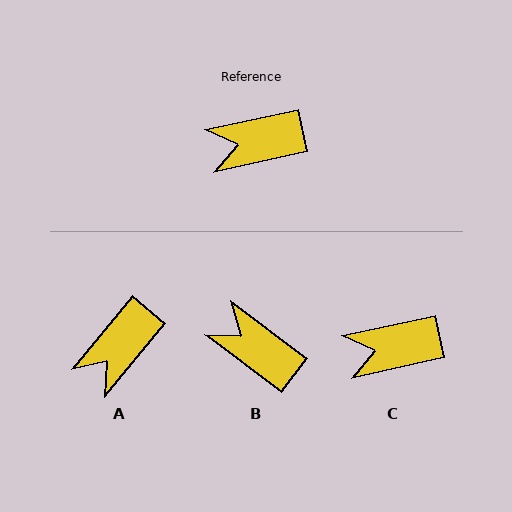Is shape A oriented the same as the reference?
No, it is off by about 38 degrees.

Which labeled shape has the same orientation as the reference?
C.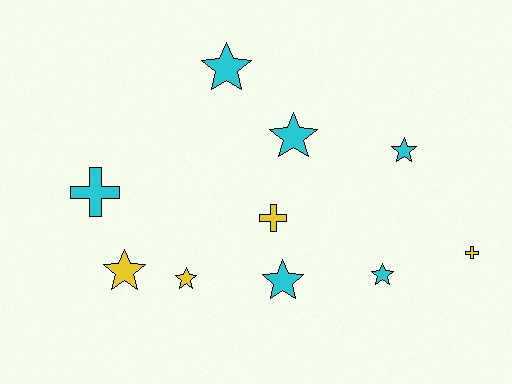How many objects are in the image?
There are 10 objects.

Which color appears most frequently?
Cyan, with 6 objects.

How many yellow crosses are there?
There are 2 yellow crosses.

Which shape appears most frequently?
Star, with 7 objects.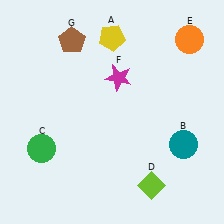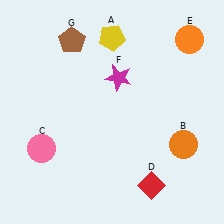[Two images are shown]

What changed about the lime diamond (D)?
In Image 1, D is lime. In Image 2, it changed to red.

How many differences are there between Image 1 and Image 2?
There are 3 differences between the two images.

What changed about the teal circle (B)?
In Image 1, B is teal. In Image 2, it changed to orange.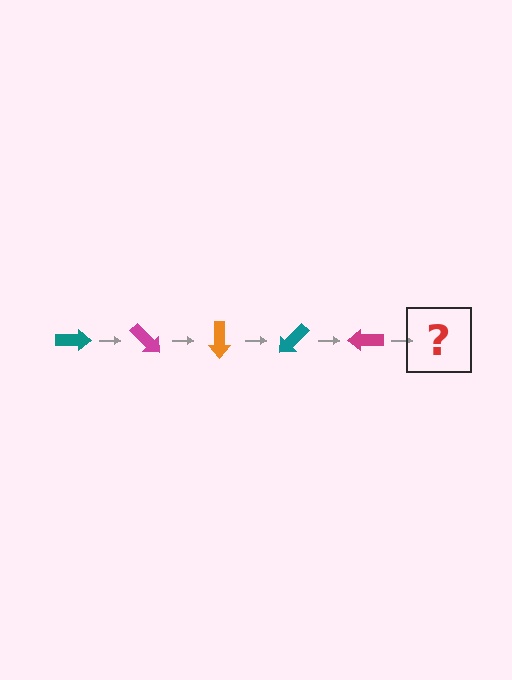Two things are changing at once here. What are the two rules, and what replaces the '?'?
The two rules are that it rotates 45 degrees each step and the color cycles through teal, magenta, and orange. The '?' should be an orange arrow, rotated 225 degrees from the start.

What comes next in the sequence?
The next element should be an orange arrow, rotated 225 degrees from the start.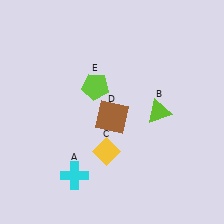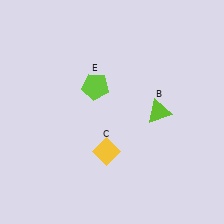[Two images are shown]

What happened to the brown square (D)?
The brown square (D) was removed in Image 2. It was in the bottom-left area of Image 1.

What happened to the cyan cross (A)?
The cyan cross (A) was removed in Image 2. It was in the bottom-left area of Image 1.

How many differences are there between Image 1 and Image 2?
There are 2 differences between the two images.